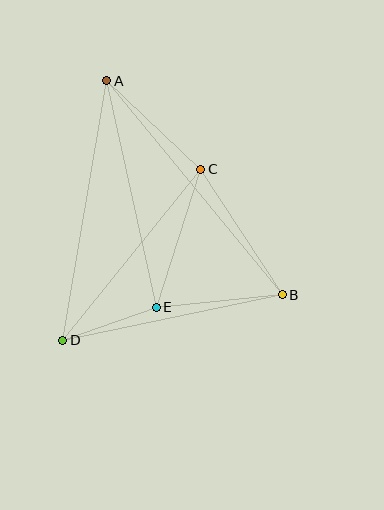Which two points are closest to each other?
Points D and E are closest to each other.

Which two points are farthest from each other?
Points A and B are farthest from each other.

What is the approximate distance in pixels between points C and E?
The distance between C and E is approximately 145 pixels.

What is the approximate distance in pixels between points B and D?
The distance between B and D is approximately 224 pixels.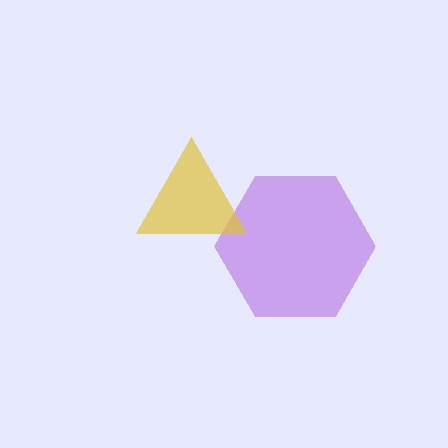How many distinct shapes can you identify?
There are 2 distinct shapes: a purple hexagon, a yellow triangle.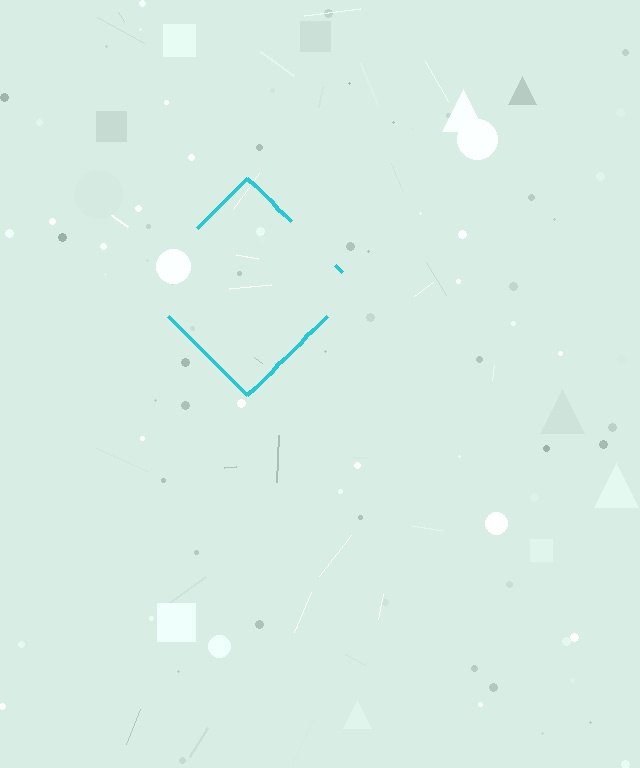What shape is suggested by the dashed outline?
The dashed outline suggests a diamond.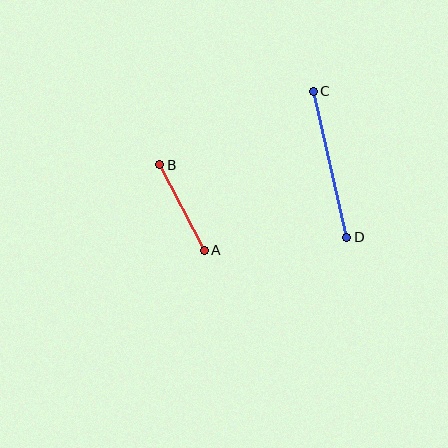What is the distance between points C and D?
The distance is approximately 150 pixels.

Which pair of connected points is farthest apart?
Points C and D are farthest apart.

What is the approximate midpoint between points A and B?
The midpoint is at approximately (182, 208) pixels.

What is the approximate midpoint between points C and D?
The midpoint is at approximately (330, 164) pixels.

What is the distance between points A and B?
The distance is approximately 97 pixels.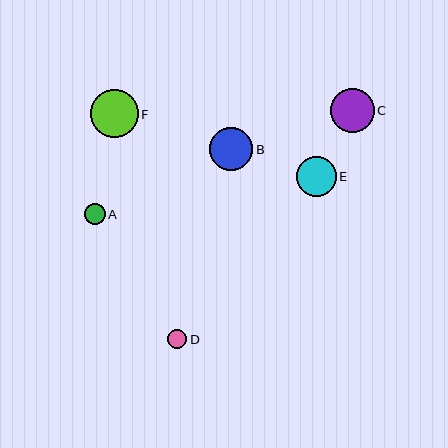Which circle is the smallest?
Circle D is the smallest with a size of approximately 19 pixels.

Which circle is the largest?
Circle F is the largest with a size of approximately 48 pixels.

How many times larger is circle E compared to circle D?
Circle E is approximately 2.1 times the size of circle D.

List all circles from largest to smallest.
From largest to smallest: F, C, B, E, A, D.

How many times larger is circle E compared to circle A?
Circle E is approximately 1.9 times the size of circle A.